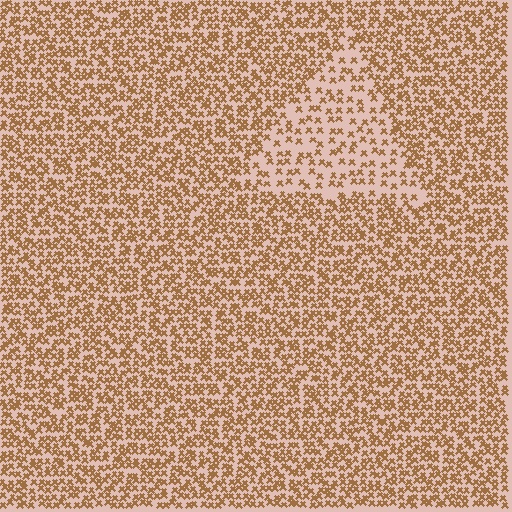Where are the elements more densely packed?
The elements are more densely packed outside the triangle boundary.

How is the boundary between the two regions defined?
The boundary is defined by a change in element density (approximately 2.0x ratio). All elements are the same color, size, and shape.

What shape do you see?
I see a triangle.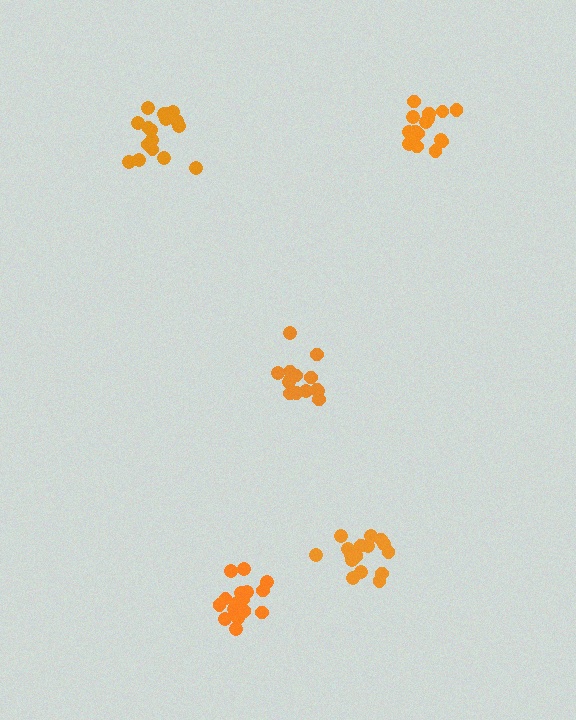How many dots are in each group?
Group 1: 18 dots, Group 2: 18 dots, Group 3: 15 dots, Group 4: 17 dots, Group 5: 16 dots (84 total).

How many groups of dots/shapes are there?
There are 5 groups.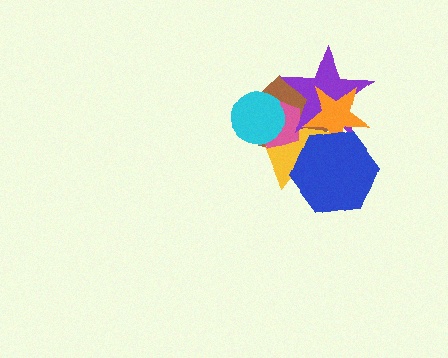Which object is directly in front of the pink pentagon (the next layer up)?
The purple star is directly in front of the pink pentagon.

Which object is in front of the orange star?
The blue hexagon is in front of the orange star.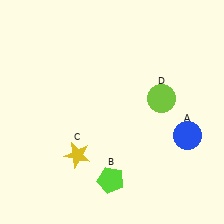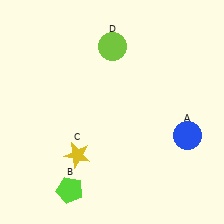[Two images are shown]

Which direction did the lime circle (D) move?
The lime circle (D) moved up.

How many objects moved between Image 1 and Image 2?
2 objects moved between the two images.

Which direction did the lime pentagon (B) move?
The lime pentagon (B) moved left.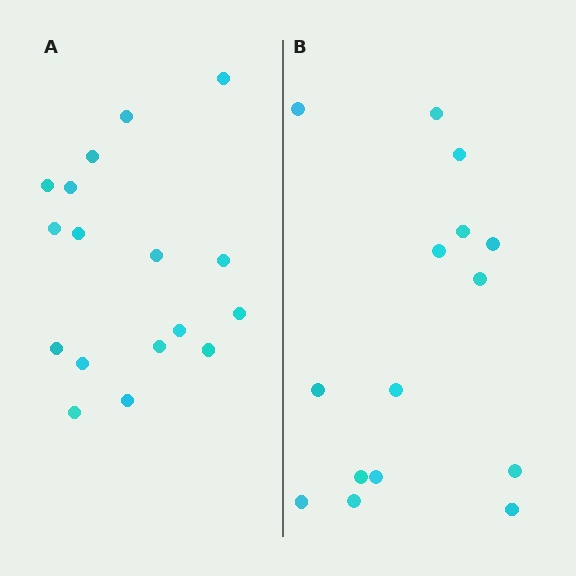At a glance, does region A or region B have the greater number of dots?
Region A (the left region) has more dots.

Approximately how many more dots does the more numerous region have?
Region A has just a few more — roughly 2 or 3 more dots than region B.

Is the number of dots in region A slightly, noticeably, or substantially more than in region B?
Region A has only slightly more — the two regions are fairly close. The ratio is roughly 1.1 to 1.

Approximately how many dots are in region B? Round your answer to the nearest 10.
About 20 dots. (The exact count is 15, which rounds to 20.)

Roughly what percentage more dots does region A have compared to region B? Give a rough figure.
About 15% more.